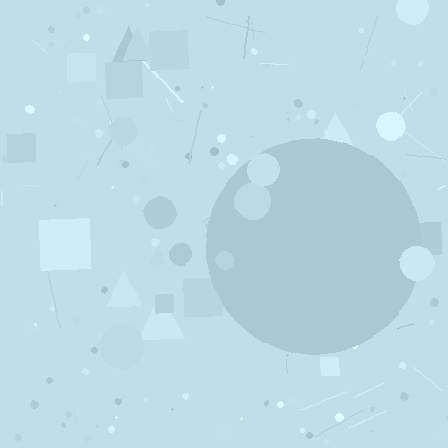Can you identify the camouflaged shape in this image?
The camouflaged shape is a circle.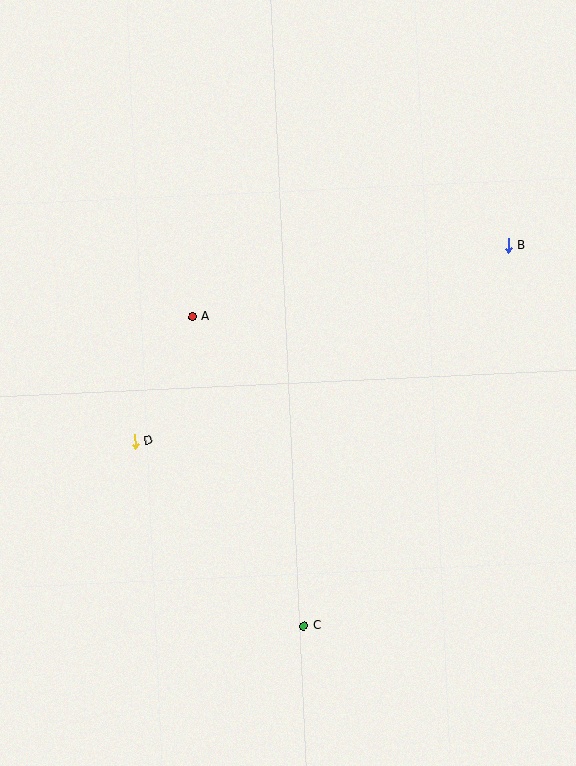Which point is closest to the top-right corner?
Point B is closest to the top-right corner.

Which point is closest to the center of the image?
Point A at (192, 316) is closest to the center.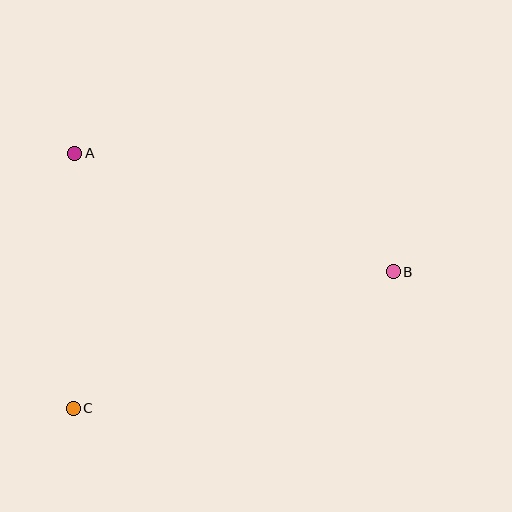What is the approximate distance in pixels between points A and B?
The distance between A and B is approximately 340 pixels.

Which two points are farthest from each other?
Points B and C are farthest from each other.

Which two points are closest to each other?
Points A and C are closest to each other.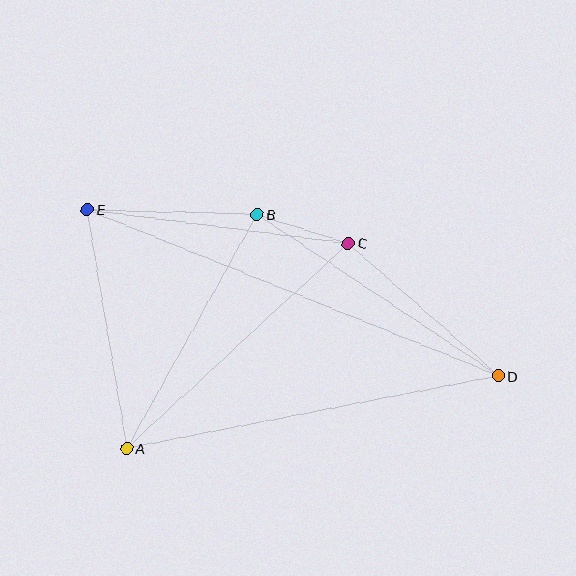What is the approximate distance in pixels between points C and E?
The distance between C and E is approximately 263 pixels.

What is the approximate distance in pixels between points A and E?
The distance between A and E is approximately 242 pixels.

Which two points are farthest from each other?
Points D and E are farthest from each other.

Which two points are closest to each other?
Points B and C are closest to each other.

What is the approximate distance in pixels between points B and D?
The distance between B and D is approximately 290 pixels.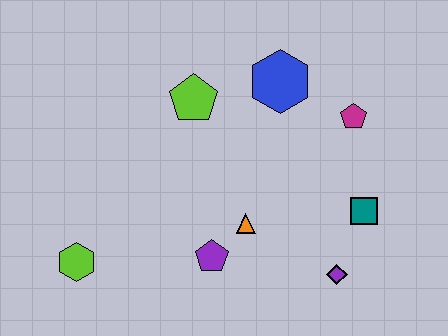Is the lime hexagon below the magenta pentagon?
Yes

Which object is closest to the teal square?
The purple diamond is closest to the teal square.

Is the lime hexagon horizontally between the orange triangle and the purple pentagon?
No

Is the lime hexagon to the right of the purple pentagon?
No